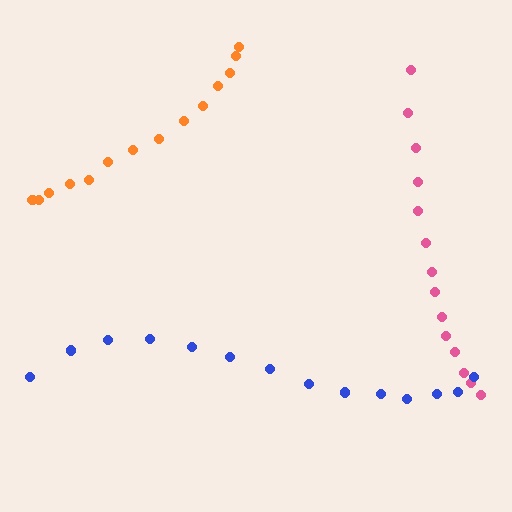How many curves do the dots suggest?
There are 3 distinct paths.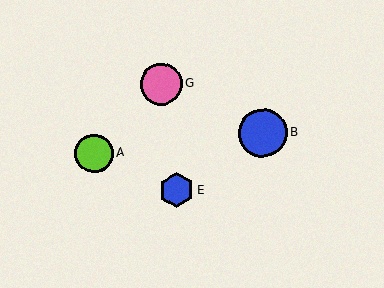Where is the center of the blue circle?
The center of the blue circle is at (263, 133).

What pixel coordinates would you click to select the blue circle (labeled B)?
Click at (263, 133) to select the blue circle B.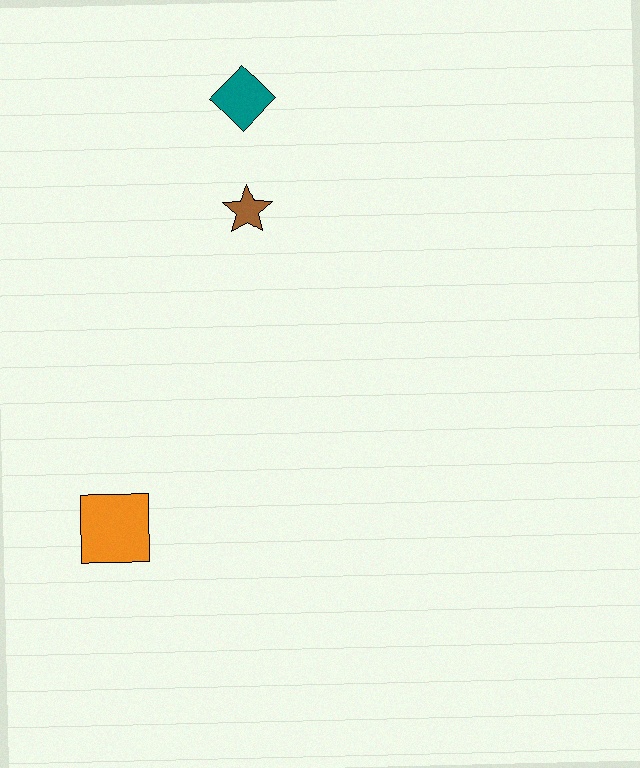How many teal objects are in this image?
There is 1 teal object.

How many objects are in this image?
There are 3 objects.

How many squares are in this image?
There is 1 square.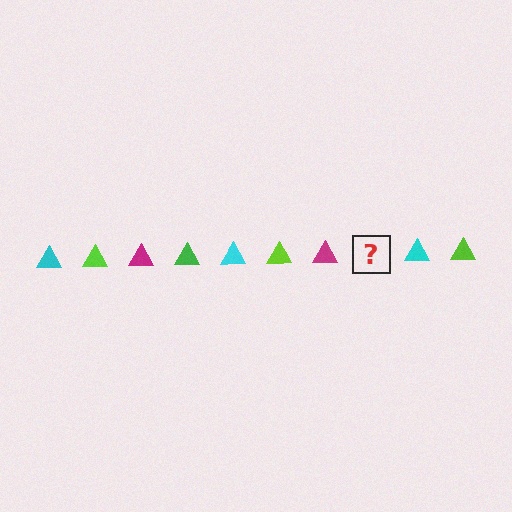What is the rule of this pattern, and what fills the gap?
The rule is that the pattern cycles through cyan, lime, magenta, green triangles. The gap should be filled with a green triangle.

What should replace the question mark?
The question mark should be replaced with a green triangle.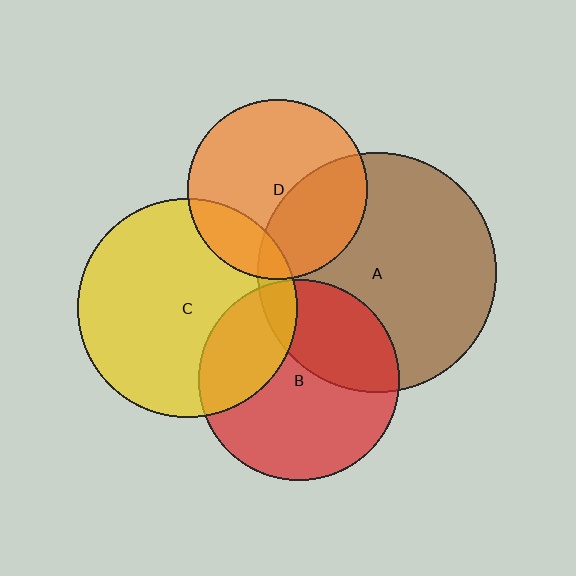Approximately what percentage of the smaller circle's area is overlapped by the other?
Approximately 35%.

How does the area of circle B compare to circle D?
Approximately 1.3 times.